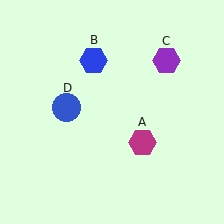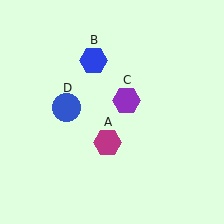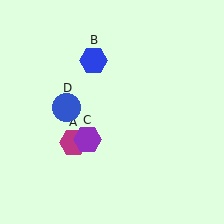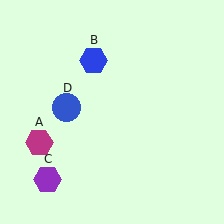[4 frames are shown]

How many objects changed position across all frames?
2 objects changed position: magenta hexagon (object A), purple hexagon (object C).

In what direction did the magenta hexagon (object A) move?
The magenta hexagon (object A) moved left.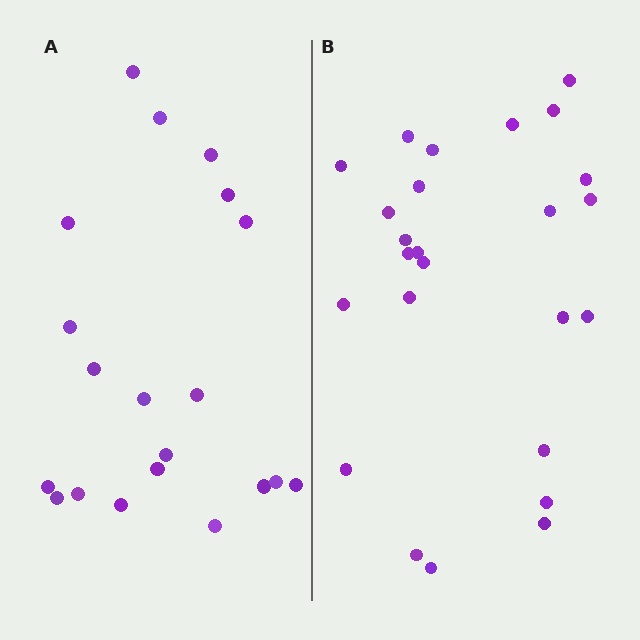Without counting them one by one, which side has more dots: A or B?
Region B (the right region) has more dots.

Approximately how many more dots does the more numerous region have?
Region B has about 5 more dots than region A.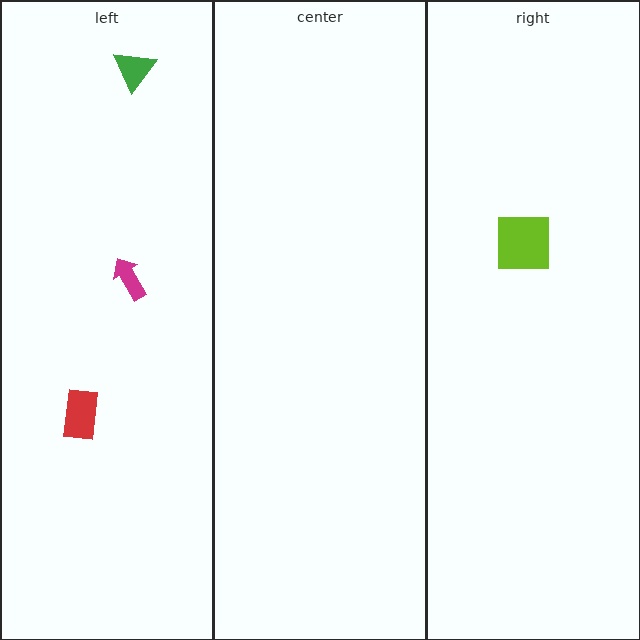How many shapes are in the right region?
1.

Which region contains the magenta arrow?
The left region.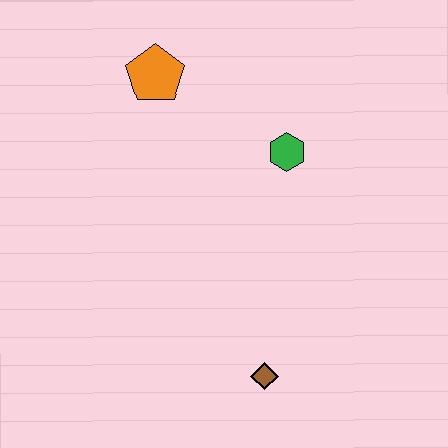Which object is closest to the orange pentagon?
The green hexagon is closest to the orange pentagon.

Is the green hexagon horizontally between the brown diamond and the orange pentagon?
No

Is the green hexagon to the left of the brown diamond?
No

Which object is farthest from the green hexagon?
The brown diamond is farthest from the green hexagon.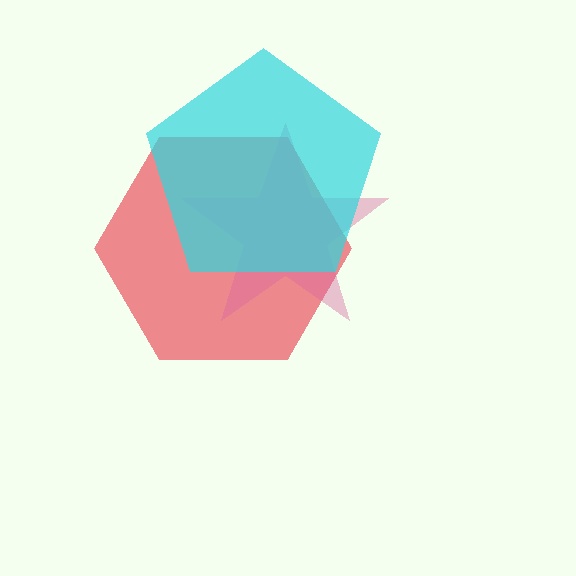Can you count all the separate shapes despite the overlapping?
Yes, there are 3 separate shapes.